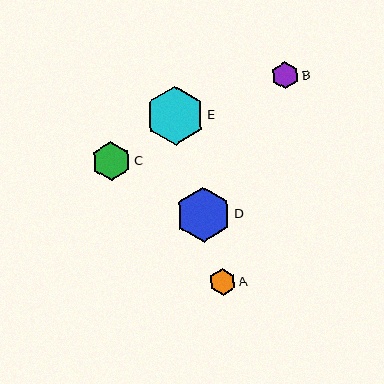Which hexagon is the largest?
Hexagon E is the largest with a size of approximately 58 pixels.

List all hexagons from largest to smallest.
From largest to smallest: E, D, C, B, A.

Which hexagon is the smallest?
Hexagon A is the smallest with a size of approximately 27 pixels.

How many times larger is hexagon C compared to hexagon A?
Hexagon C is approximately 1.5 times the size of hexagon A.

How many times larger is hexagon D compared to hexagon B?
Hexagon D is approximately 2.0 times the size of hexagon B.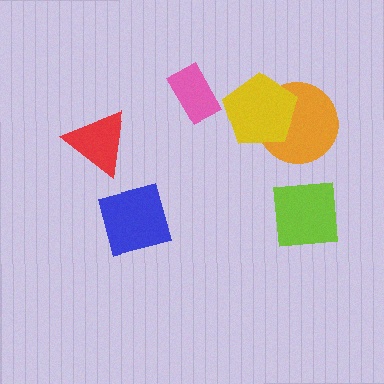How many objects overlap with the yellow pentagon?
1 object overlaps with the yellow pentagon.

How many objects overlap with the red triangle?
0 objects overlap with the red triangle.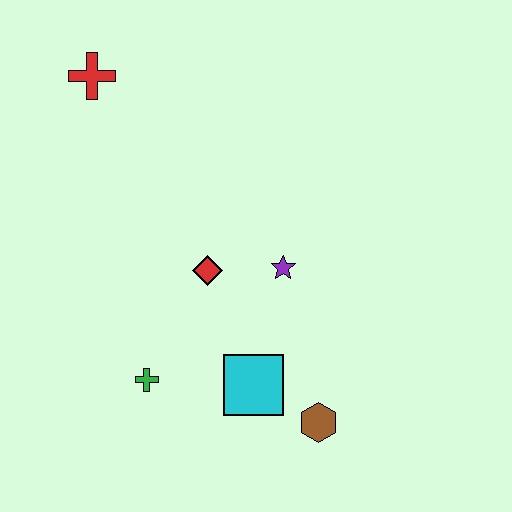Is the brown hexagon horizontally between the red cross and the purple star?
No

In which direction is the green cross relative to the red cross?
The green cross is below the red cross.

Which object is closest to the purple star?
The red diamond is closest to the purple star.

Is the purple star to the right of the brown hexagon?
No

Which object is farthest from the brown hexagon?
The red cross is farthest from the brown hexagon.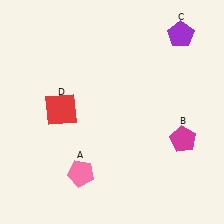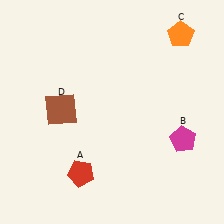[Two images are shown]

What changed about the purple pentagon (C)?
In Image 1, C is purple. In Image 2, it changed to orange.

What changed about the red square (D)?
In Image 1, D is red. In Image 2, it changed to brown.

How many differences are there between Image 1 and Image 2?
There are 3 differences between the two images.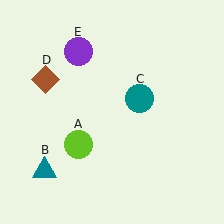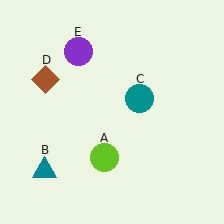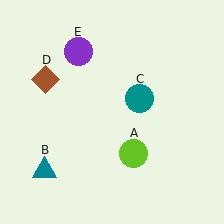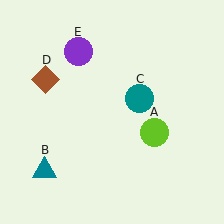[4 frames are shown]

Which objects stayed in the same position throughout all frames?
Teal triangle (object B) and teal circle (object C) and brown diamond (object D) and purple circle (object E) remained stationary.